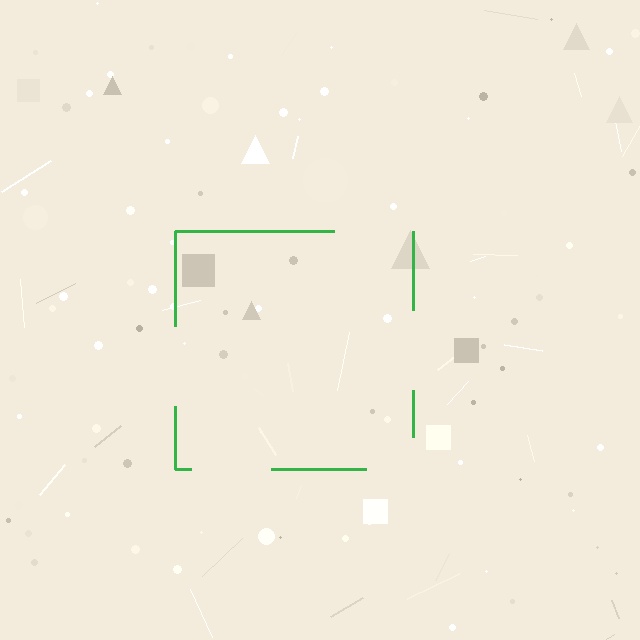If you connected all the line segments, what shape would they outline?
They would outline a square.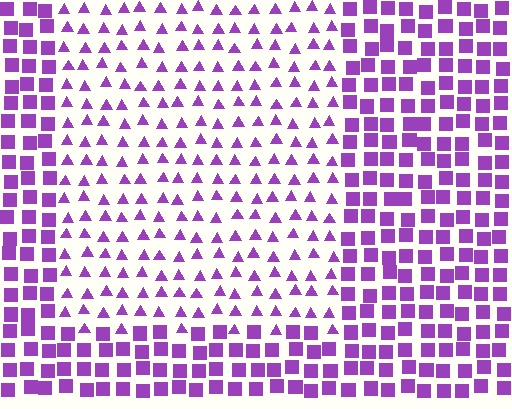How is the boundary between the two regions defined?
The boundary is defined by a change in element shape: triangles inside vs. squares outside. All elements share the same color and spacing.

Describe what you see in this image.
The image is filled with small purple elements arranged in a uniform grid. A rectangle-shaped region contains triangles, while the surrounding area contains squares. The boundary is defined purely by the change in element shape.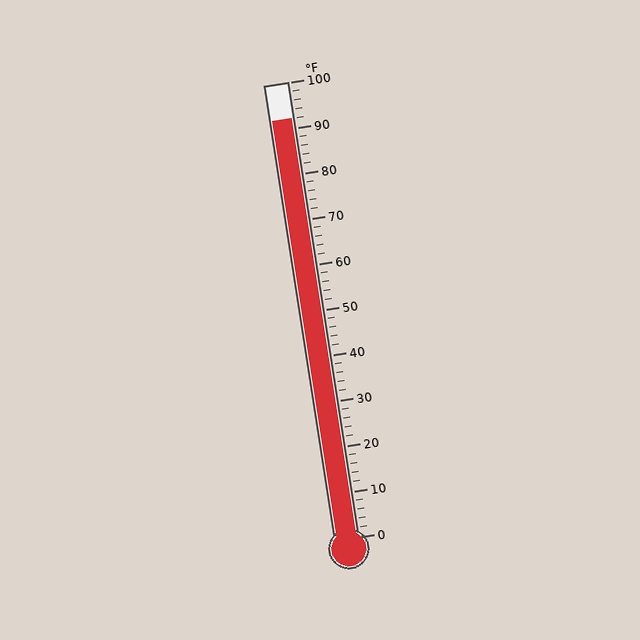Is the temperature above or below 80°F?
The temperature is above 80°F.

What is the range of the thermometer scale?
The thermometer scale ranges from 0°F to 100°F.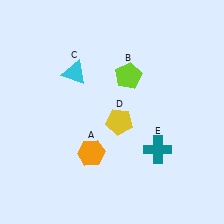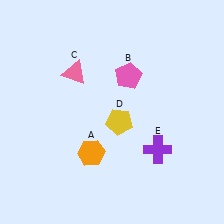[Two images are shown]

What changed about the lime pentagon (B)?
In Image 1, B is lime. In Image 2, it changed to pink.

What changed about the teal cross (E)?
In Image 1, E is teal. In Image 2, it changed to purple.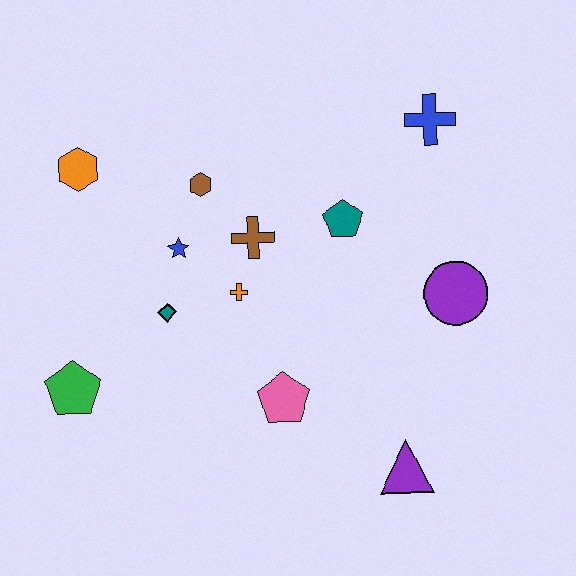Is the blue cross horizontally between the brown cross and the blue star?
No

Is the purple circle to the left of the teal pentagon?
No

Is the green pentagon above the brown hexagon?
No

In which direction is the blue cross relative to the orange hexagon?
The blue cross is to the right of the orange hexagon.